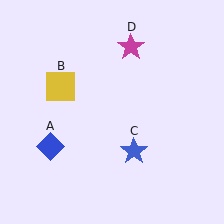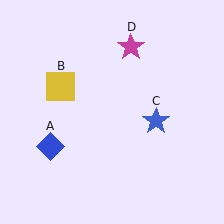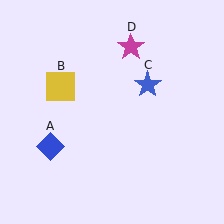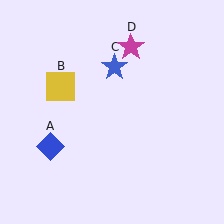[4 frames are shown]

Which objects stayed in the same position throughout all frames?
Blue diamond (object A) and yellow square (object B) and magenta star (object D) remained stationary.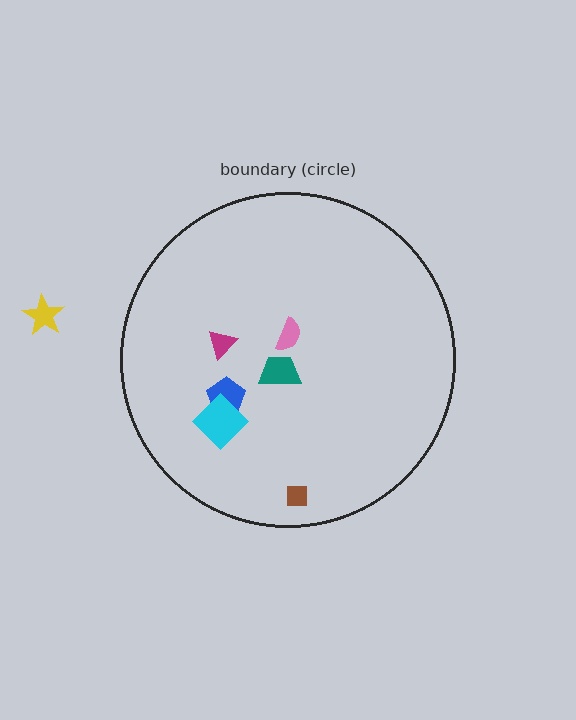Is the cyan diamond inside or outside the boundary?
Inside.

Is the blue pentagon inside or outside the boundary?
Inside.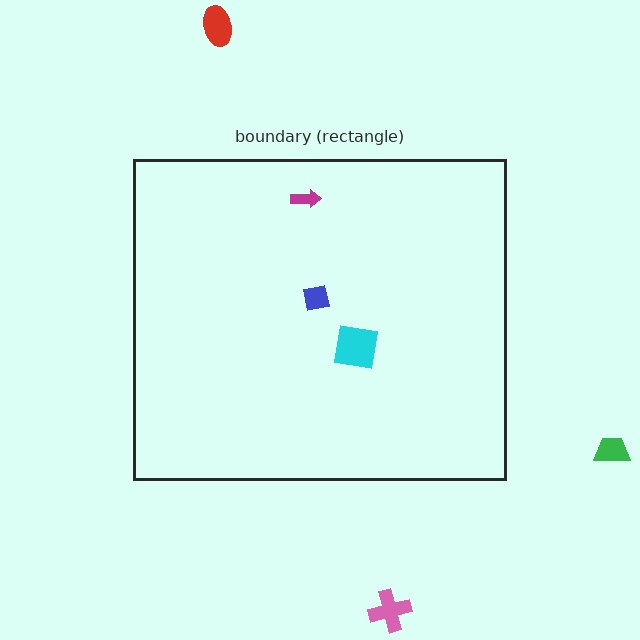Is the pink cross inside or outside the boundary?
Outside.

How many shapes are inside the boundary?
3 inside, 3 outside.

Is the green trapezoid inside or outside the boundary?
Outside.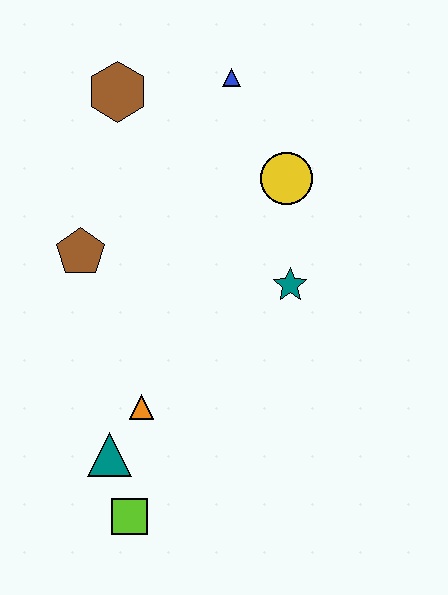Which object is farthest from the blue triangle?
The lime square is farthest from the blue triangle.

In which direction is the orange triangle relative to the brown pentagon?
The orange triangle is below the brown pentagon.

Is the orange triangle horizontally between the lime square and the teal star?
Yes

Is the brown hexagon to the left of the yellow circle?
Yes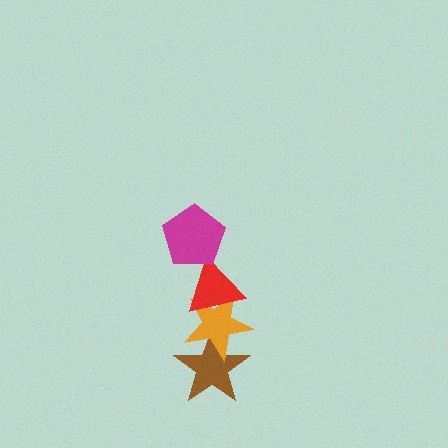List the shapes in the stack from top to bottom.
From top to bottom: the magenta pentagon, the red triangle, the orange star, the brown star.